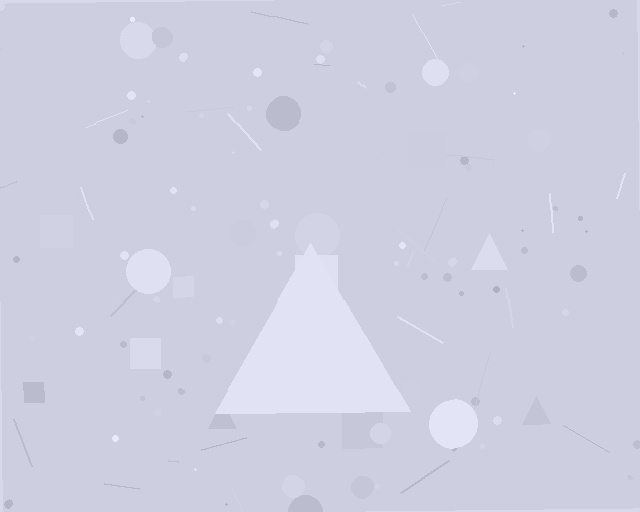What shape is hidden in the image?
A triangle is hidden in the image.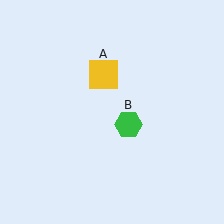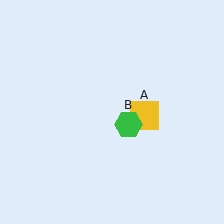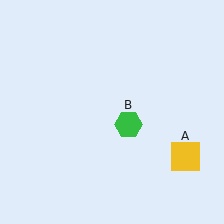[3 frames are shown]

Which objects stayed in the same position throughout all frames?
Green hexagon (object B) remained stationary.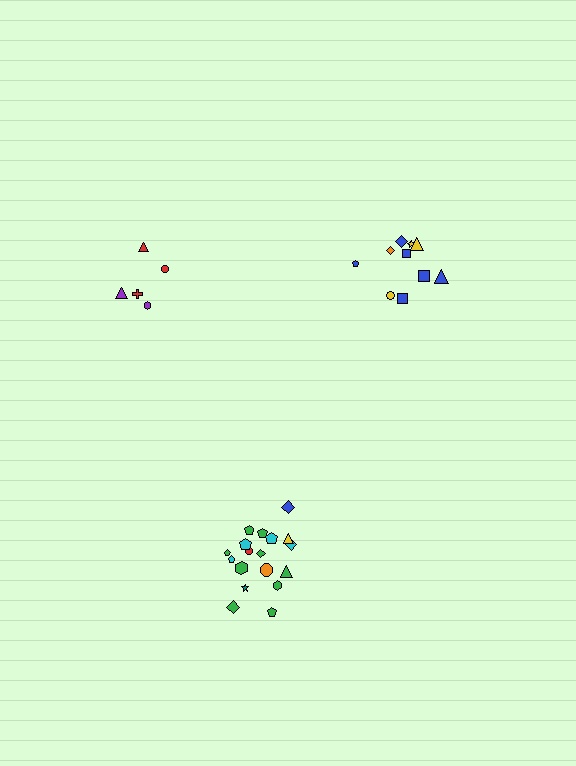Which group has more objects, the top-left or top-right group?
The top-right group.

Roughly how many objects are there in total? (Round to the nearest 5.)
Roughly 35 objects in total.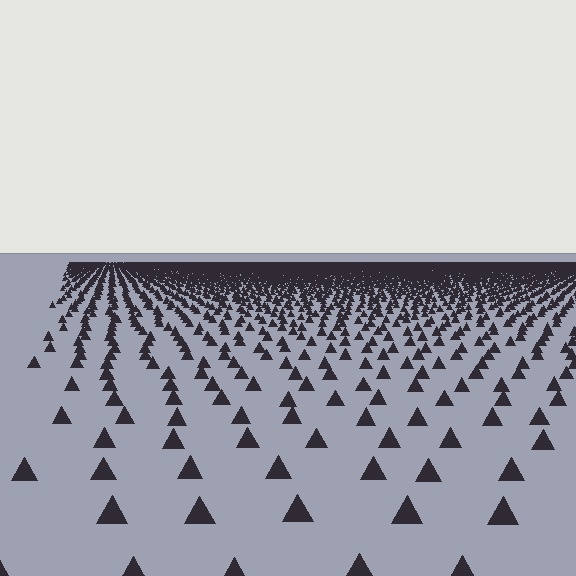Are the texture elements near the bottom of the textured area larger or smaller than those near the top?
Larger. Near the bottom, elements are closer to the viewer and appear at a bigger on-screen size.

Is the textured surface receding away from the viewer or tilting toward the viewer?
The surface is receding away from the viewer. Texture elements get smaller and denser toward the top.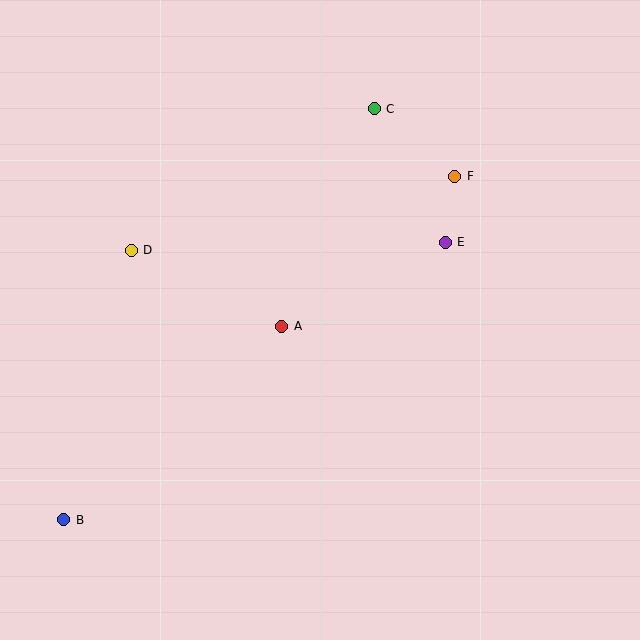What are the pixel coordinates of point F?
Point F is at (455, 176).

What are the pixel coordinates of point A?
Point A is at (282, 326).